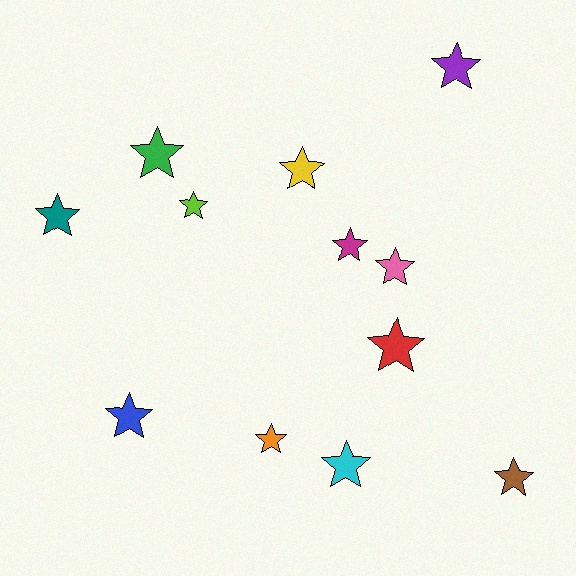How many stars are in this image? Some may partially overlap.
There are 12 stars.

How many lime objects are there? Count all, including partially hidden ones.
There is 1 lime object.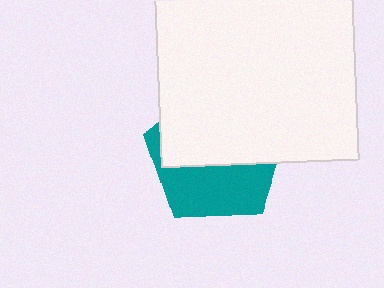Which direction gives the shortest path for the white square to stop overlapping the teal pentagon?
Moving up gives the shortest separation.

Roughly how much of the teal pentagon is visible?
A small part of it is visible (roughly 42%).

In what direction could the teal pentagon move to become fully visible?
The teal pentagon could move down. That would shift it out from behind the white square entirely.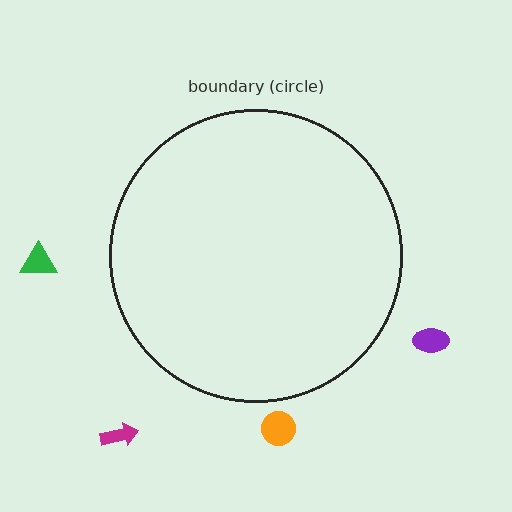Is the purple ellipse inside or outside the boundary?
Outside.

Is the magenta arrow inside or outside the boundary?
Outside.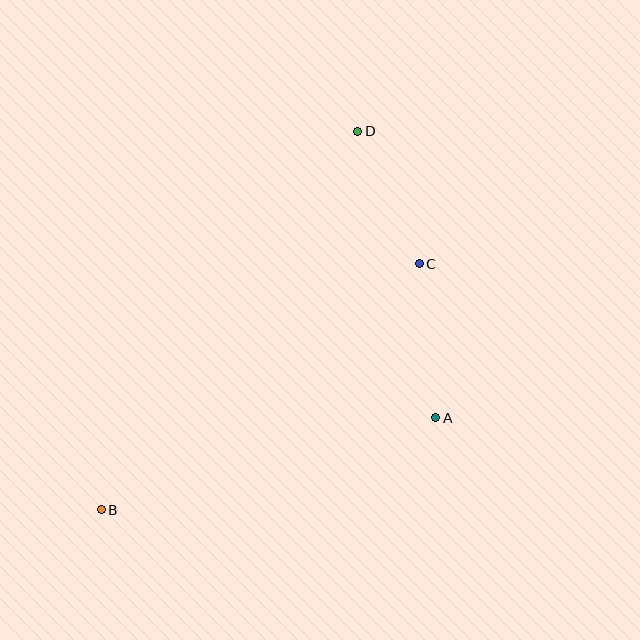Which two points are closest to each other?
Points C and D are closest to each other.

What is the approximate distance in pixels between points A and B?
The distance between A and B is approximately 347 pixels.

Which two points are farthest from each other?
Points B and D are farthest from each other.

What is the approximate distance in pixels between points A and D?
The distance between A and D is approximately 297 pixels.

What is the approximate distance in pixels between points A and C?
The distance between A and C is approximately 155 pixels.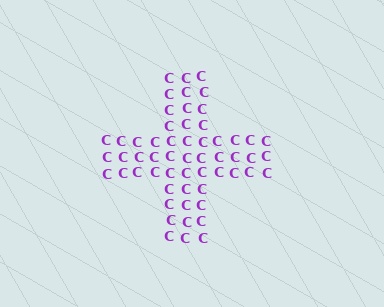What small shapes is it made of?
It is made of small letter C's.